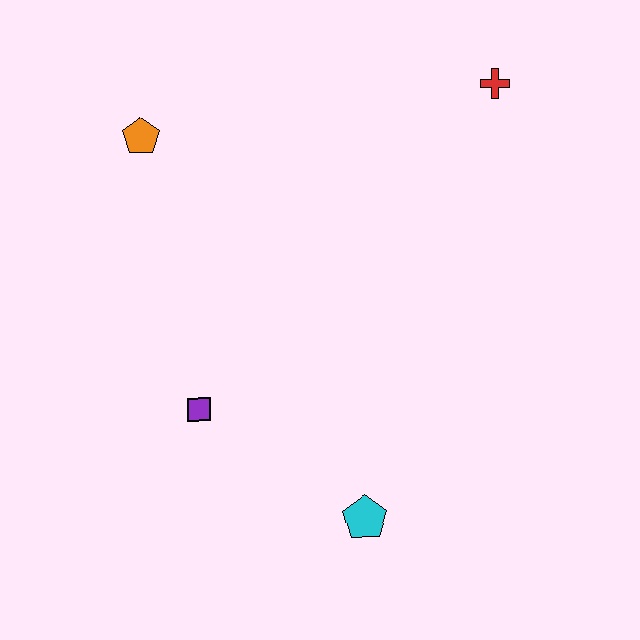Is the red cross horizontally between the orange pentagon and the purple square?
No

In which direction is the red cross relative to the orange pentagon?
The red cross is to the right of the orange pentagon.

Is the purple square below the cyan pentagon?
No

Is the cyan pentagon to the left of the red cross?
Yes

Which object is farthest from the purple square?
The red cross is farthest from the purple square.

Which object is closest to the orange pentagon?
The purple square is closest to the orange pentagon.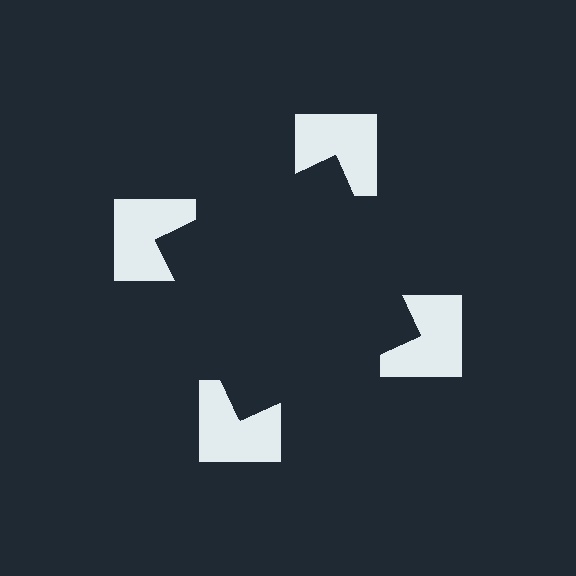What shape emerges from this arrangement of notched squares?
An illusory square — its edges are inferred from the aligned wedge cuts in the notched squares, not physically drawn.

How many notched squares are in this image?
There are 4 — one at each vertex of the illusory square.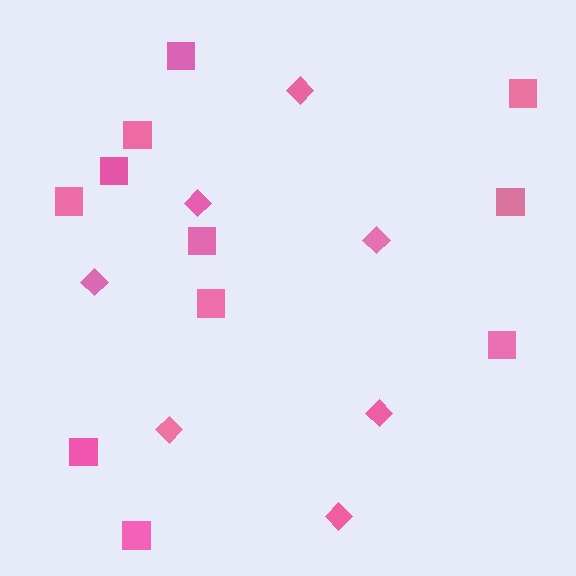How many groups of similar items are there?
There are 2 groups: one group of diamonds (7) and one group of squares (11).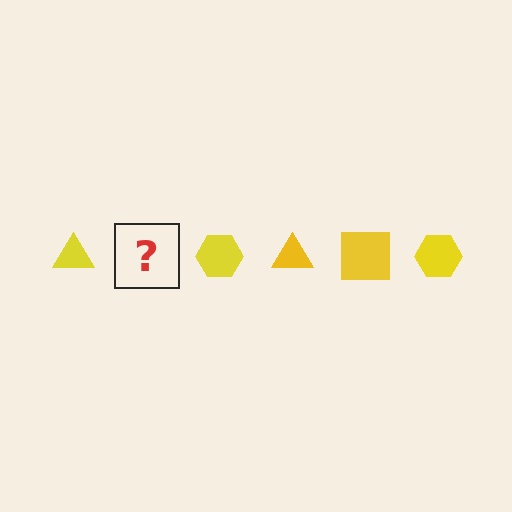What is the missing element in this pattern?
The missing element is a yellow square.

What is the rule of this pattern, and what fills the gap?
The rule is that the pattern cycles through triangle, square, hexagon shapes in yellow. The gap should be filled with a yellow square.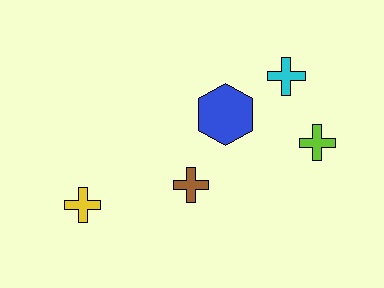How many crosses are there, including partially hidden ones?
There are 4 crosses.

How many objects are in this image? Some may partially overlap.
There are 5 objects.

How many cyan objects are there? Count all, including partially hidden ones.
There is 1 cyan object.